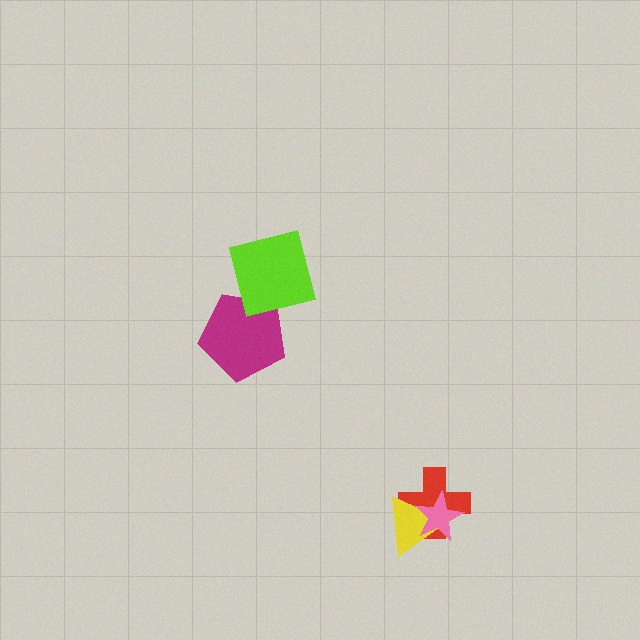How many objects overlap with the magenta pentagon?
1 object overlaps with the magenta pentagon.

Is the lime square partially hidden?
No, no other shape covers it.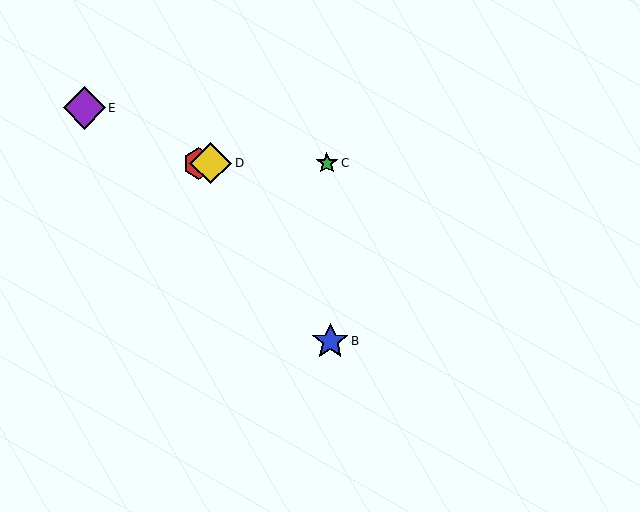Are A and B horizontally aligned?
No, A is at y≈163 and B is at y≈341.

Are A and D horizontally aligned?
Yes, both are at y≈163.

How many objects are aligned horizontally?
3 objects (A, C, D) are aligned horizontally.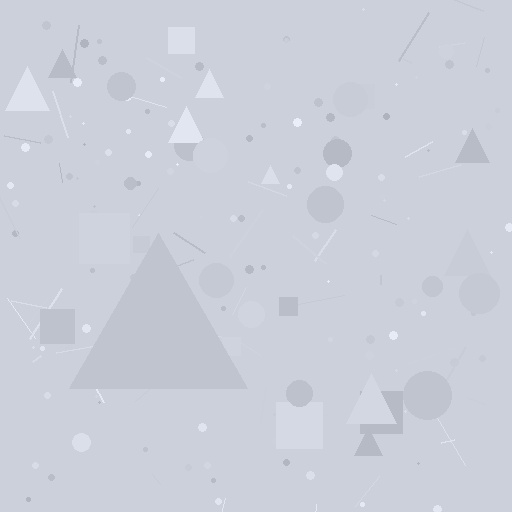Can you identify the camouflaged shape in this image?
The camouflaged shape is a triangle.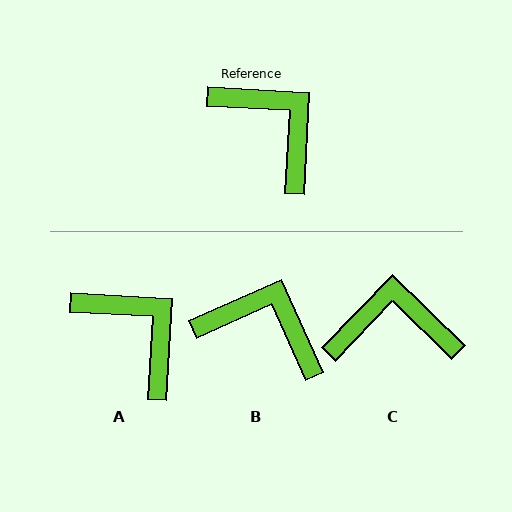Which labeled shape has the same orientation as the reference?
A.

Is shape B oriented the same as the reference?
No, it is off by about 27 degrees.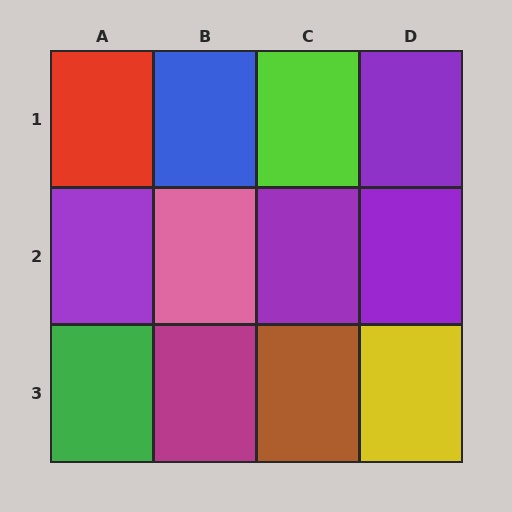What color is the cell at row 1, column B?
Blue.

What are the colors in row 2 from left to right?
Purple, pink, purple, purple.